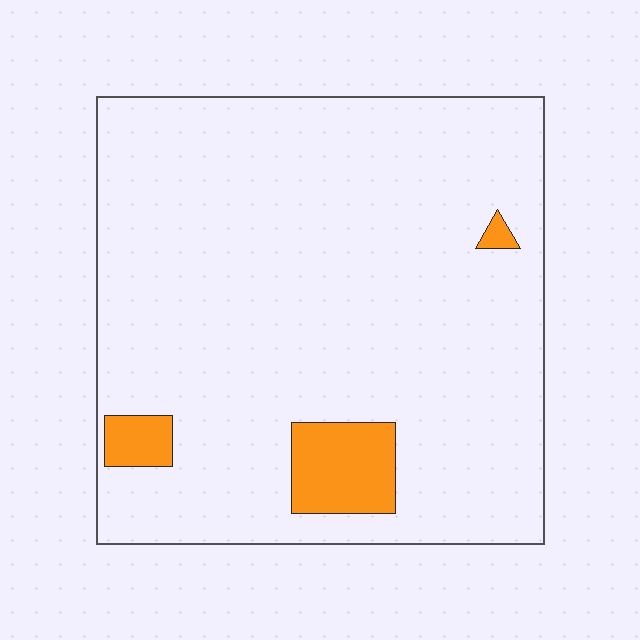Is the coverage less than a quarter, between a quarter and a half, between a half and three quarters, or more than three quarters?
Less than a quarter.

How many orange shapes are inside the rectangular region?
3.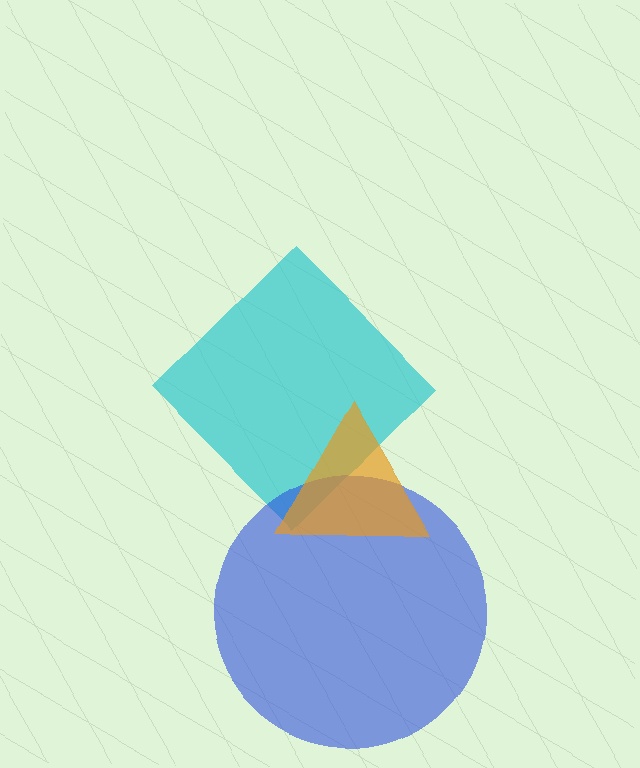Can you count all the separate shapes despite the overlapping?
Yes, there are 3 separate shapes.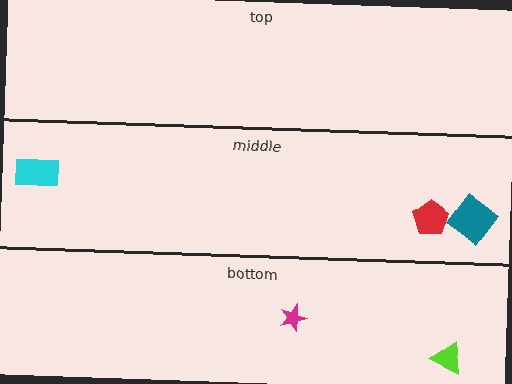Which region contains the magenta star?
The bottom region.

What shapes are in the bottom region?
The magenta star, the lime triangle.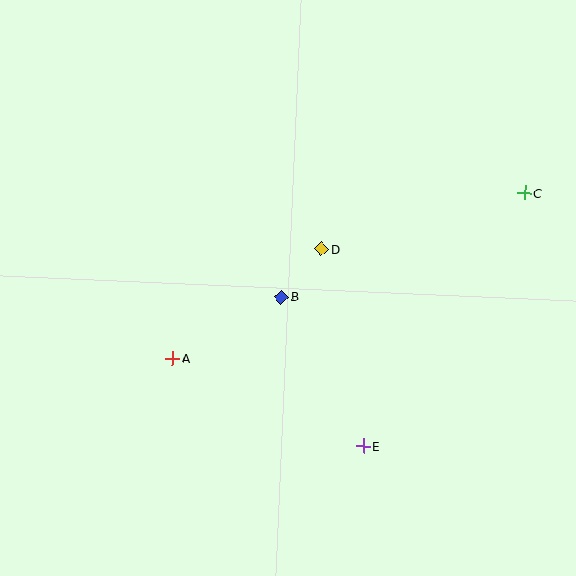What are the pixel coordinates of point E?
Point E is at (364, 446).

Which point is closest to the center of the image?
Point B at (281, 297) is closest to the center.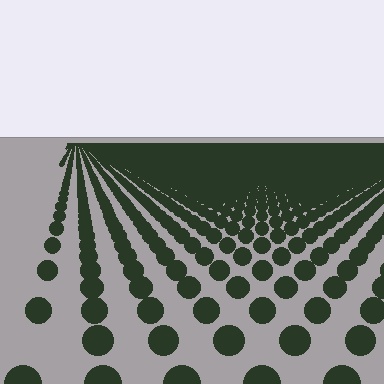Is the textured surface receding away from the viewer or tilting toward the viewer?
The surface is receding away from the viewer. Texture elements get smaller and denser toward the top.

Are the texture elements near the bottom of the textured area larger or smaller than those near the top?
Larger. Near the bottom, elements are closer to the viewer and appear at a bigger on-screen size.